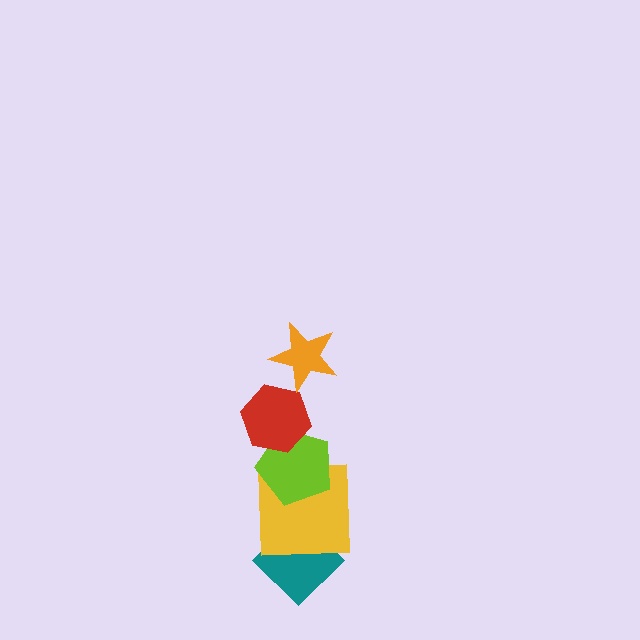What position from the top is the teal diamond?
The teal diamond is 5th from the top.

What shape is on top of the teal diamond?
The yellow square is on top of the teal diamond.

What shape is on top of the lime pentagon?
The red hexagon is on top of the lime pentagon.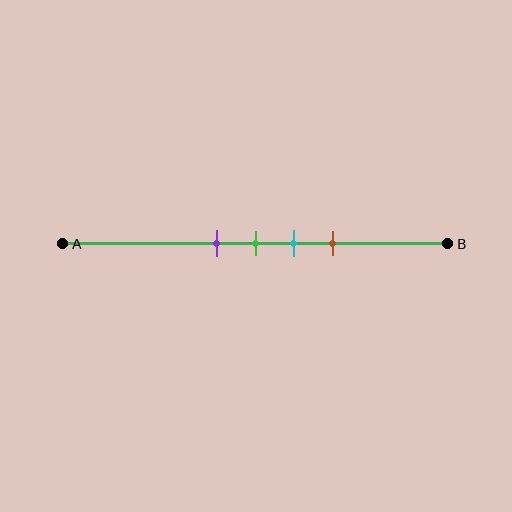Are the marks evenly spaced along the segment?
Yes, the marks are approximately evenly spaced.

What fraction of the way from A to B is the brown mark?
The brown mark is approximately 70% (0.7) of the way from A to B.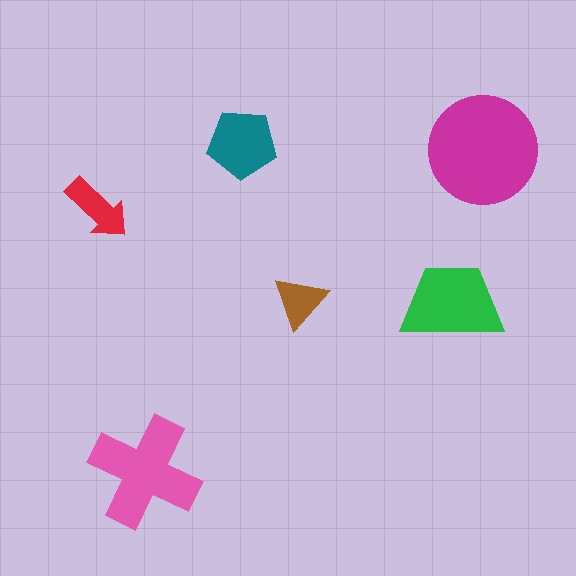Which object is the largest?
The magenta circle.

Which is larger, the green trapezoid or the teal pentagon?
The green trapezoid.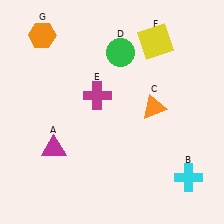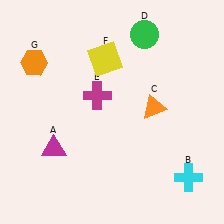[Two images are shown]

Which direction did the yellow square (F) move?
The yellow square (F) moved left.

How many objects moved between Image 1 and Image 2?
3 objects moved between the two images.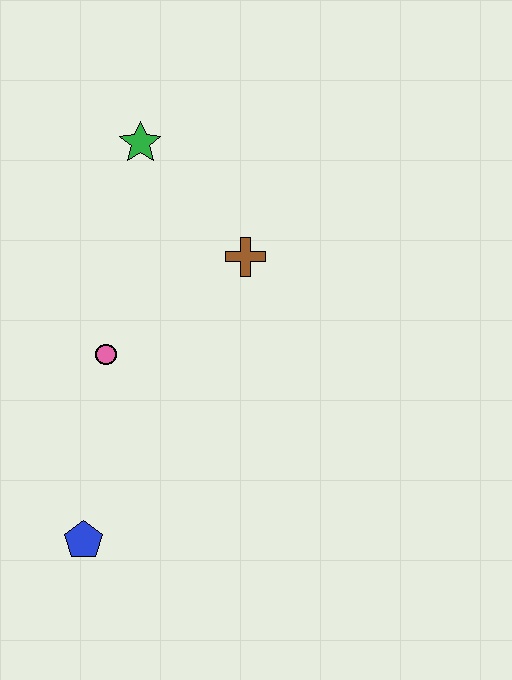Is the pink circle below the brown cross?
Yes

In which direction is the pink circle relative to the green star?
The pink circle is below the green star.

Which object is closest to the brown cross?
The green star is closest to the brown cross.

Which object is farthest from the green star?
The blue pentagon is farthest from the green star.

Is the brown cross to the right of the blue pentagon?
Yes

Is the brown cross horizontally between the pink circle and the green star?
No